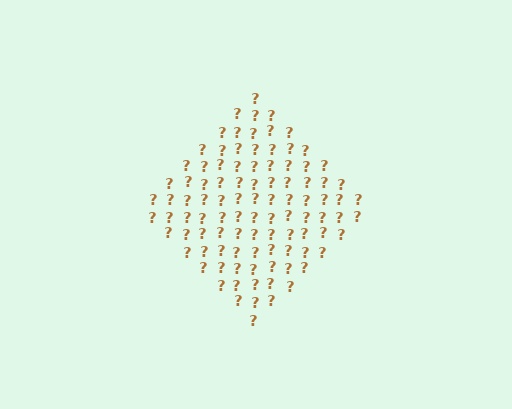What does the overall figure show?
The overall figure shows a diamond.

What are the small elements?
The small elements are question marks.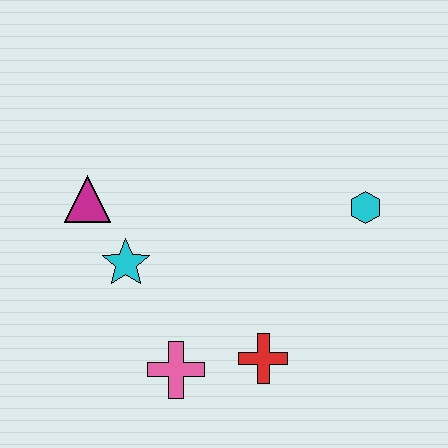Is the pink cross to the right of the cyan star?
Yes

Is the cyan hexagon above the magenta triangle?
No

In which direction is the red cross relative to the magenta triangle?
The red cross is to the right of the magenta triangle.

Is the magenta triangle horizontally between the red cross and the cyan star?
No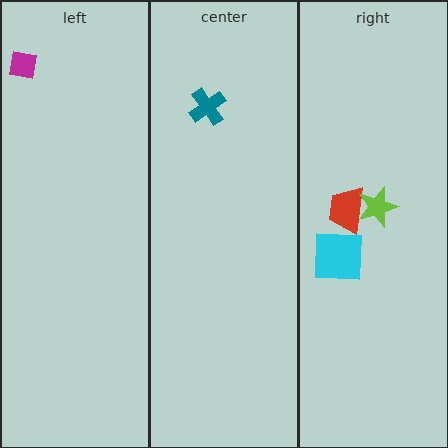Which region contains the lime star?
The right region.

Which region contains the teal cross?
The center region.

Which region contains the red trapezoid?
The right region.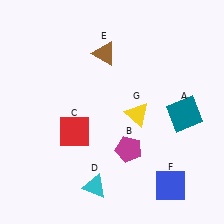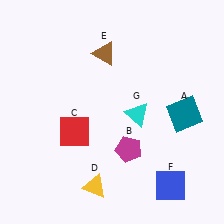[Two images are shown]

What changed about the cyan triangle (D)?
In Image 1, D is cyan. In Image 2, it changed to yellow.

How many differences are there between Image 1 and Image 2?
There are 2 differences between the two images.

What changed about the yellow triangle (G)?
In Image 1, G is yellow. In Image 2, it changed to cyan.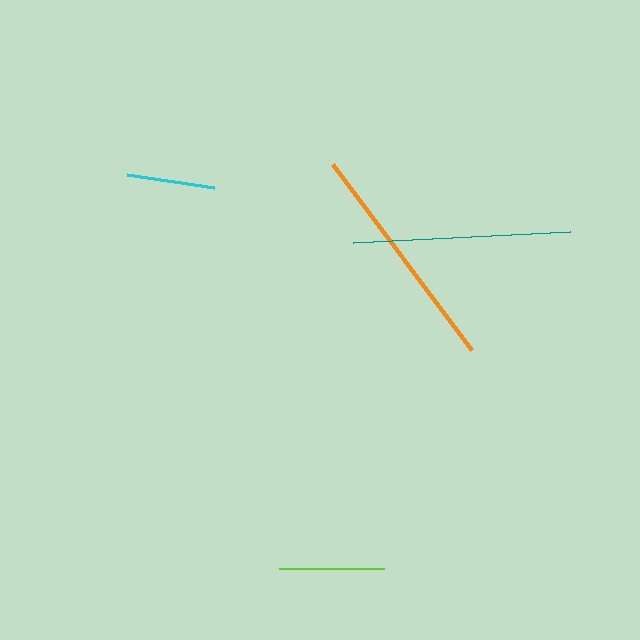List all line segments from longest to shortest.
From longest to shortest: orange, teal, lime, cyan.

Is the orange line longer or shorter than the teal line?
The orange line is longer than the teal line.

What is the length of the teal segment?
The teal segment is approximately 217 pixels long.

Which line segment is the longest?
The orange line is the longest at approximately 232 pixels.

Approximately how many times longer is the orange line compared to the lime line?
The orange line is approximately 2.2 times the length of the lime line.